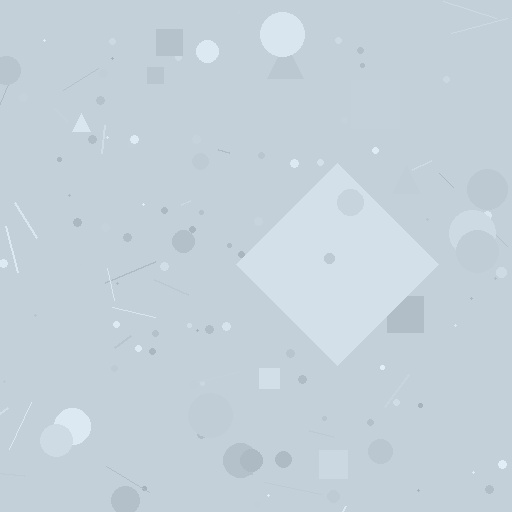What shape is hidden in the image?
A diamond is hidden in the image.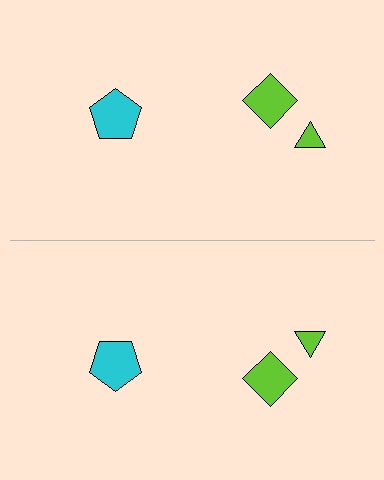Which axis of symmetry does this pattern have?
The pattern has a horizontal axis of symmetry running through the center of the image.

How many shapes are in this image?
There are 6 shapes in this image.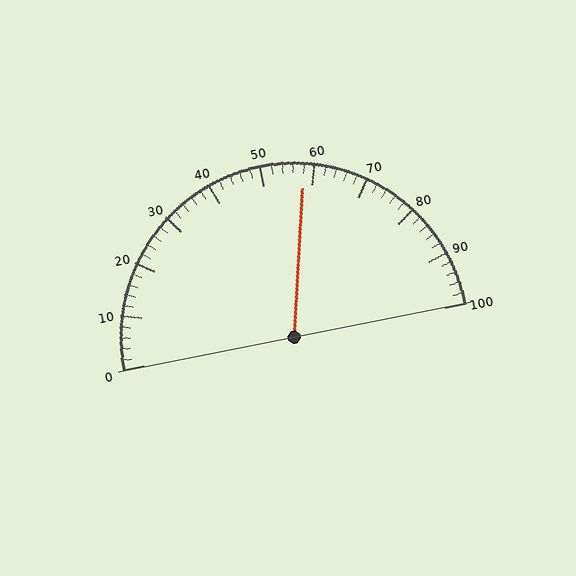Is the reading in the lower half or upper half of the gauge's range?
The reading is in the upper half of the range (0 to 100).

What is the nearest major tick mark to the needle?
The nearest major tick mark is 60.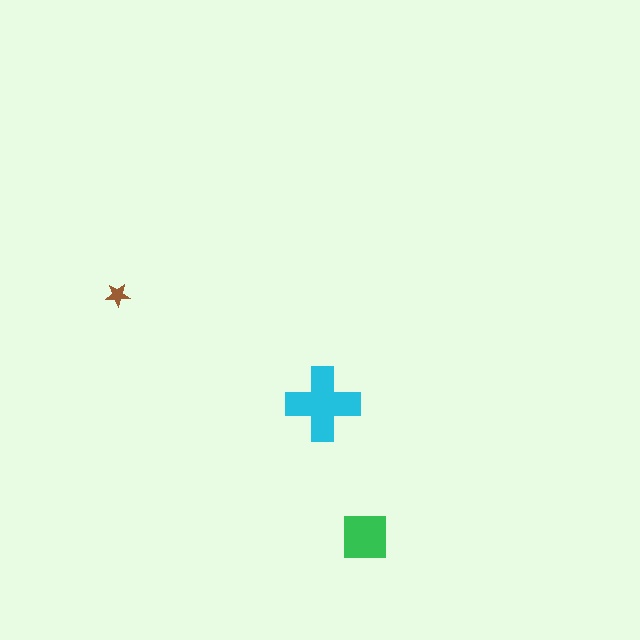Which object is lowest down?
The green square is bottommost.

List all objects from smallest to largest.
The brown star, the green square, the cyan cross.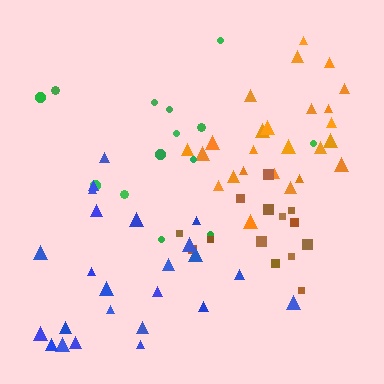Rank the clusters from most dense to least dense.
brown, orange, blue, green.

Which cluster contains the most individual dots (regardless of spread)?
Orange (25).